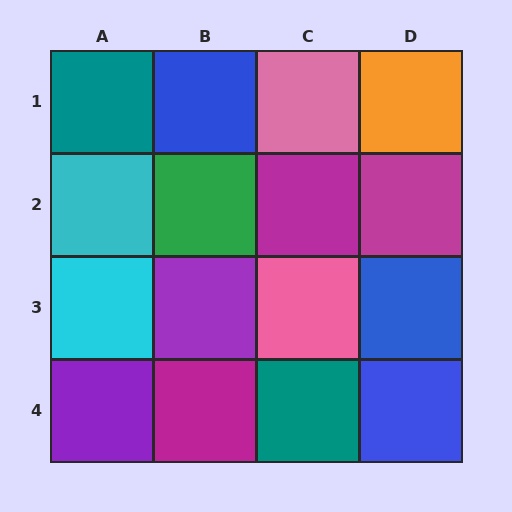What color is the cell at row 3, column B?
Purple.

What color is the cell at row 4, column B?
Magenta.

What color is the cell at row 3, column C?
Pink.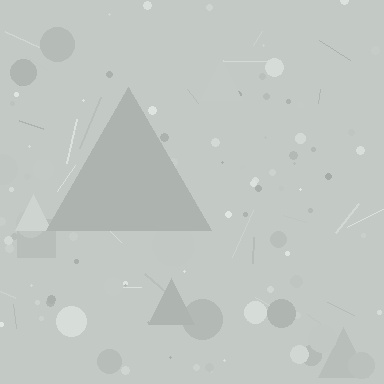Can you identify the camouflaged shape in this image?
The camouflaged shape is a triangle.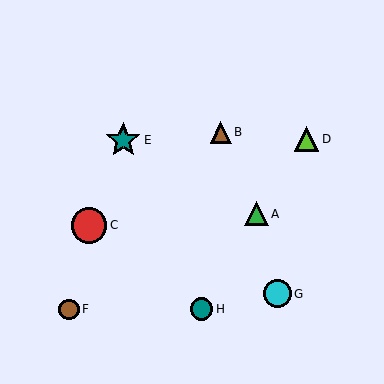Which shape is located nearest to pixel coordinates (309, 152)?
The lime triangle (labeled D) at (307, 139) is nearest to that location.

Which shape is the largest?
The red circle (labeled C) is the largest.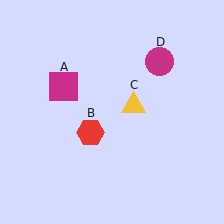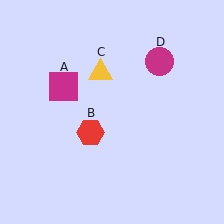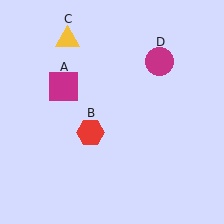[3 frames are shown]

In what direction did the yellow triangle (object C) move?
The yellow triangle (object C) moved up and to the left.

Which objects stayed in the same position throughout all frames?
Magenta square (object A) and red hexagon (object B) and magenta circle (object D) remained stationary.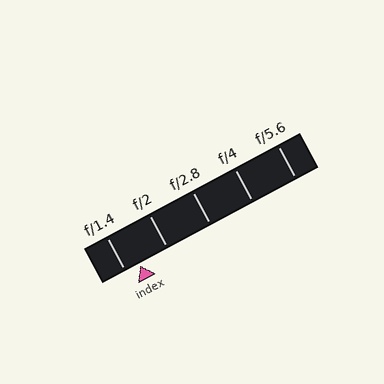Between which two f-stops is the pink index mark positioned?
The index mark is between f/1.4 and f/2.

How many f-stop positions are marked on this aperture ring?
There are 5 f-stop positions marked.